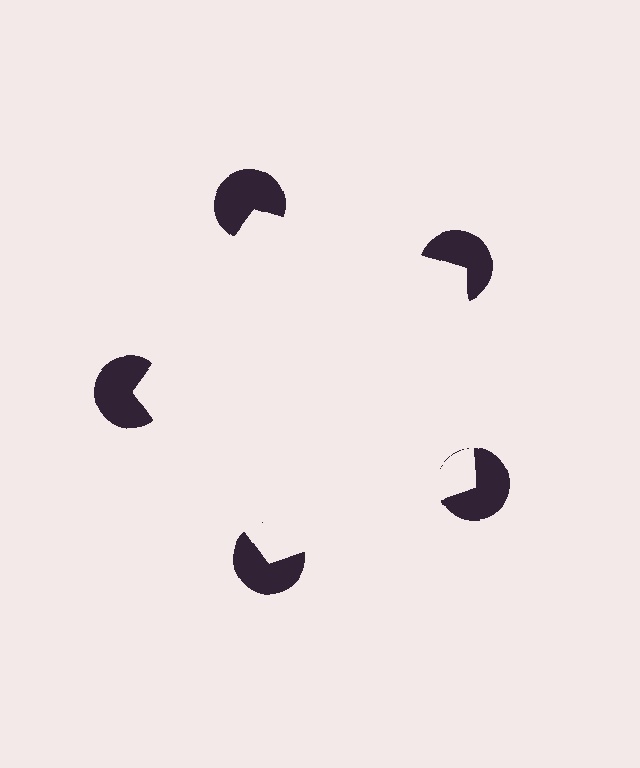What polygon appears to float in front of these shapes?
An illusory pentagon — its edges are inferred from the aligned wedge cuts in the pac-man discs, not physically drawn.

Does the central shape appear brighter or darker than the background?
It typically appears slightly brighter than the background, even though no actual brightness change is drawn.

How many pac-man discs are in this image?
There are 5 — one at each vertex of the illusory pentagon.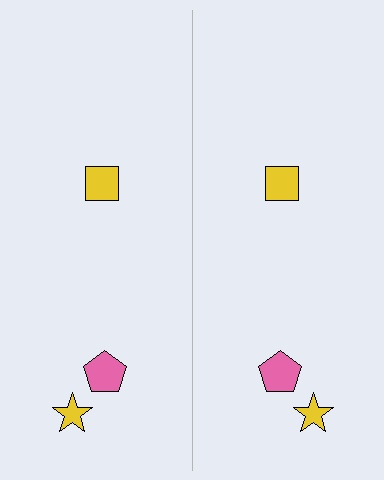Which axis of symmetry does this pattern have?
The pattern has a vertical axis of symmetry running through the center of the image.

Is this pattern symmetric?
Yes, this pattern has bilateral (reflection) symmetry.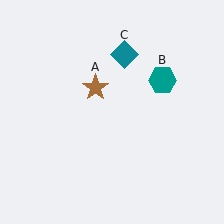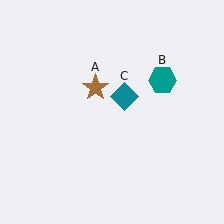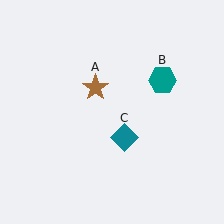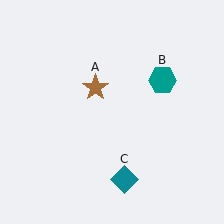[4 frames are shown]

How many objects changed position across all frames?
1 object changed position: teal diamond (object C).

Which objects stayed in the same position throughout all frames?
Brown star (object A) and teal hexagon (object B) remained stationary.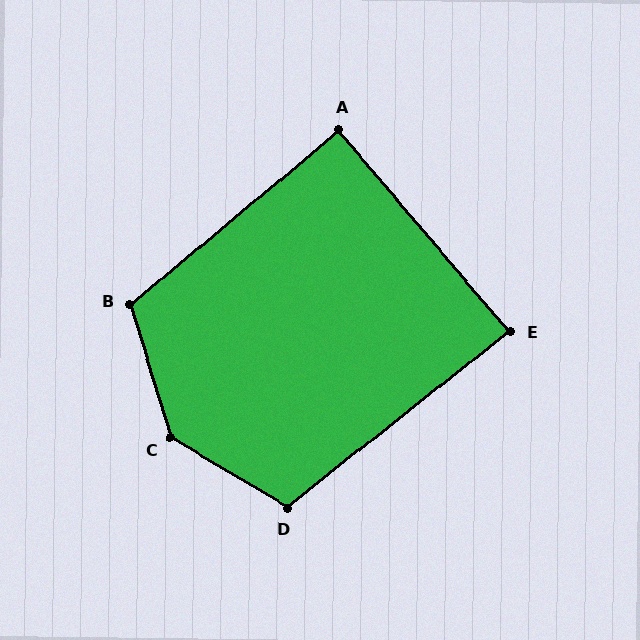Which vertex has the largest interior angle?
C, at approximately 138 degrees.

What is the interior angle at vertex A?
Approximately 91 degrees (approximately right).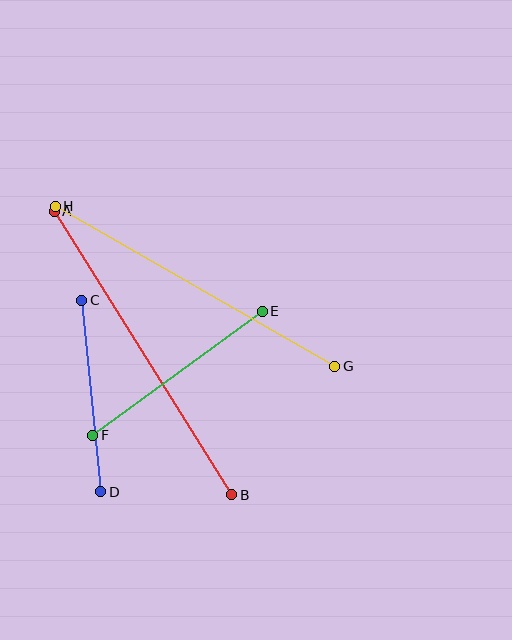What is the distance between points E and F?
The distance is approximately 210 pixels.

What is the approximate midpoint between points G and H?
The midpoint is at approximately (195, 286) pixels.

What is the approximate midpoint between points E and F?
The midpoint is at approximately (178, 373) pixels.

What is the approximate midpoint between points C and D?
The midpoint is at approximately (91, 396) pixels.